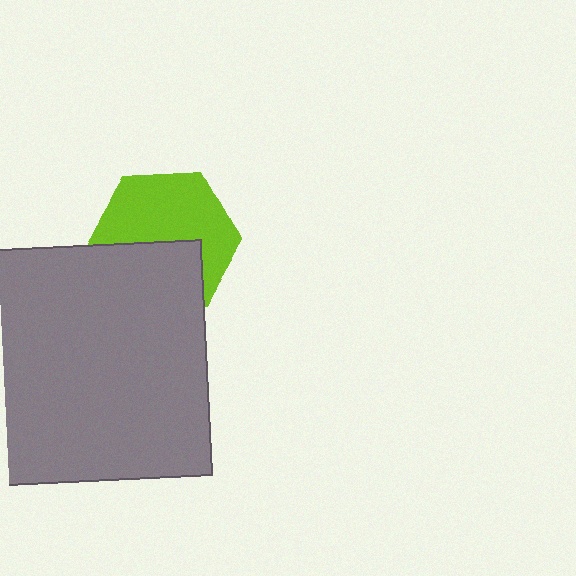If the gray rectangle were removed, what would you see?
You would see the complete lime hexagon.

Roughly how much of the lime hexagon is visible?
About half of it is visible (roughly 59%).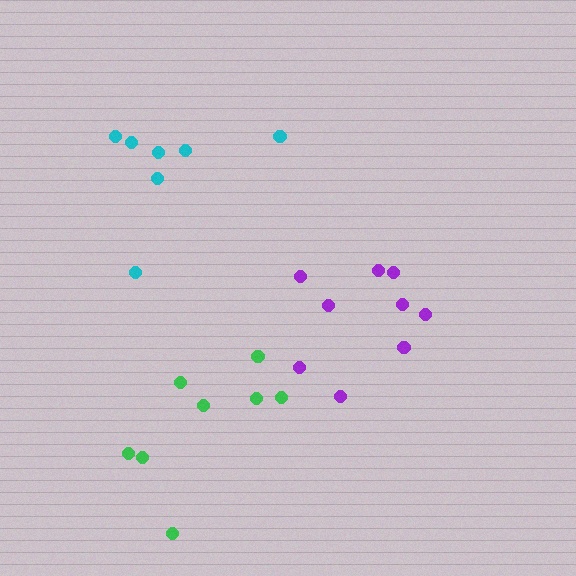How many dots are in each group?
Group 1: 8 dots, Group 2: 7 dots, Group 3: 9 dots (24 total).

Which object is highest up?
The cyan cluster is topmost.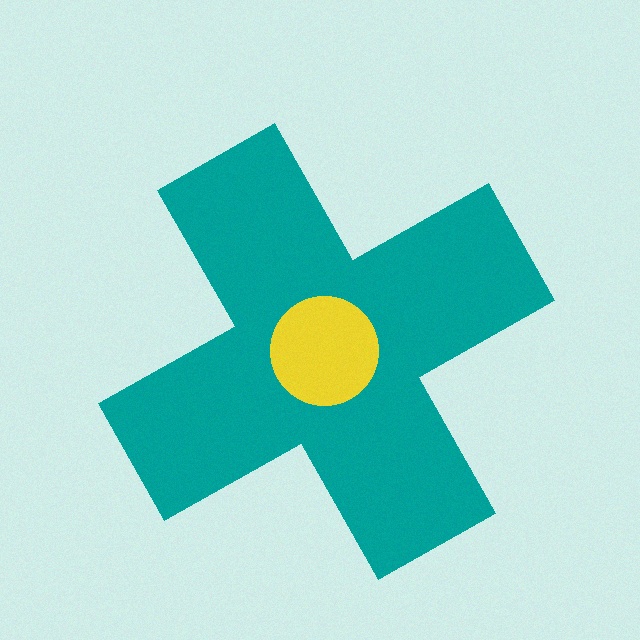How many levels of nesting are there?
2.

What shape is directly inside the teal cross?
The yellow circle.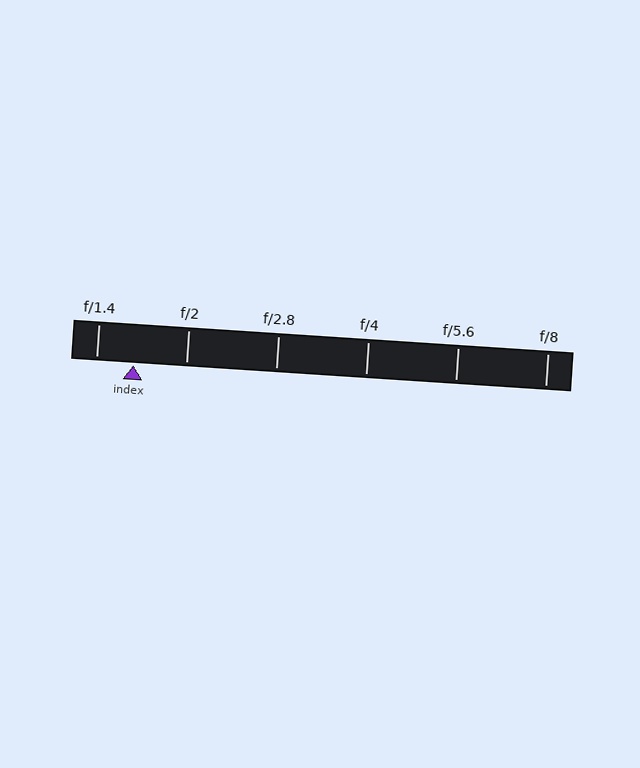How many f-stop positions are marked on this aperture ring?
There are 6 f-stop positions marked.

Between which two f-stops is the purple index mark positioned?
The index mark is between f/1.4 and f/2.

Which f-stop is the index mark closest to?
The index mark is closest to f/1.4.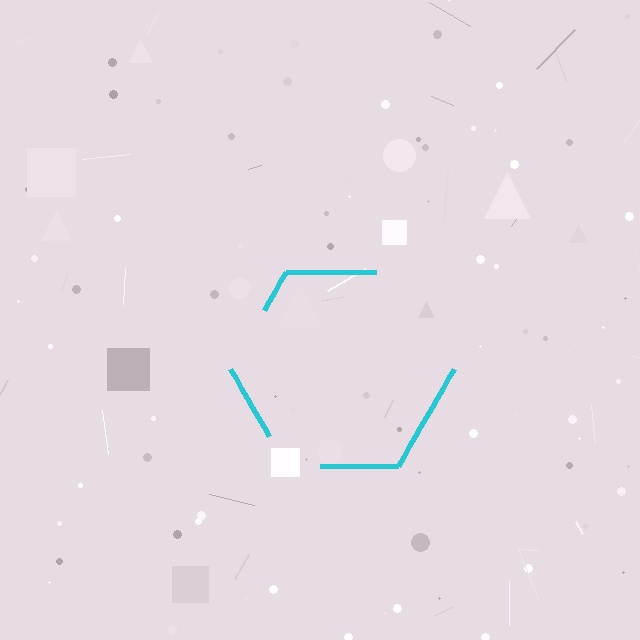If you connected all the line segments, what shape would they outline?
They would outline a hexagon.